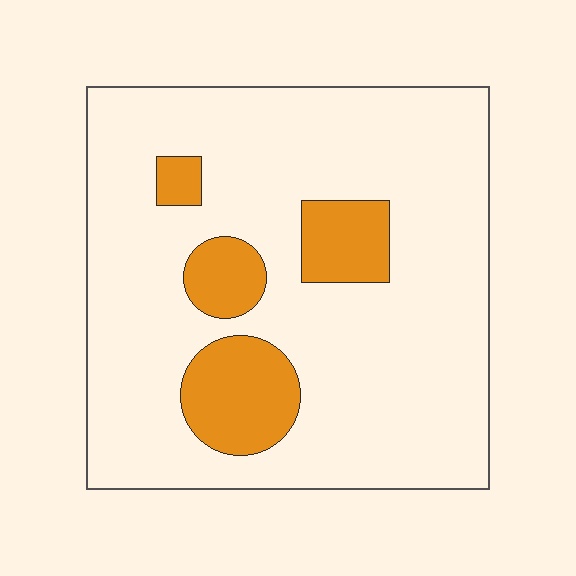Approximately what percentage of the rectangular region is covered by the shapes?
Approximately 15%.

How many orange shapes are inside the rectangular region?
4.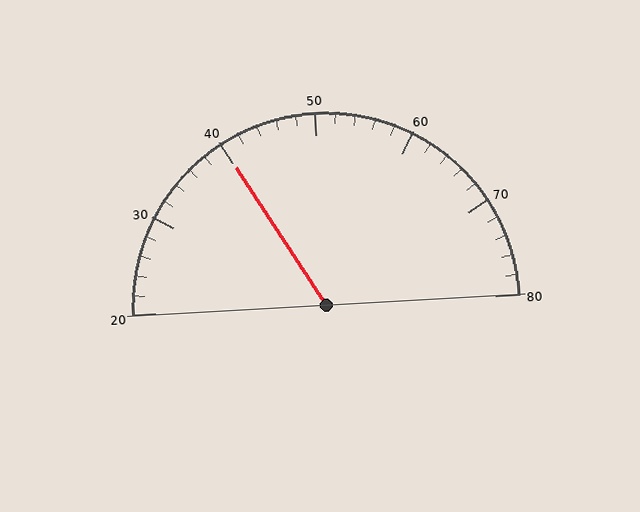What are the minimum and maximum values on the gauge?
The gauge ranges from 20 to 80.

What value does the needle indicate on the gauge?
The needle indicates approximately 40.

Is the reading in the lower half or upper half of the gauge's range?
The reading is in the lower half of the range (20 to 80).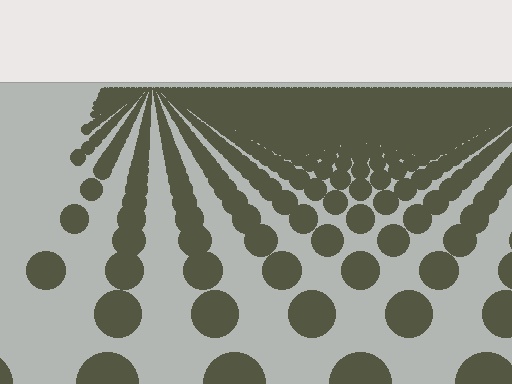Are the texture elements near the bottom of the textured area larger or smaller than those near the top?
Larger. Near the bottom, elements are closer to the viewer and appear at a bigger on-screen size.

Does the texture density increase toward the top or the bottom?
Density increases toward the top.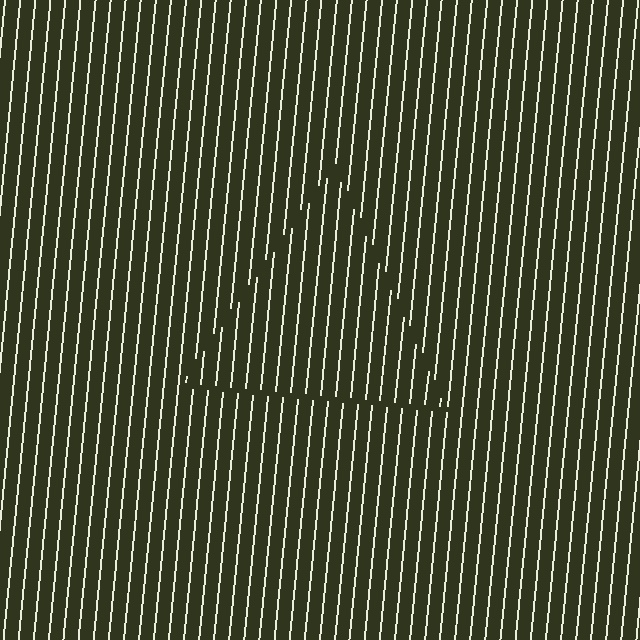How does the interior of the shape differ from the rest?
The interior of the shape contains the same grating, shifted by half a period — the contour is defined by the phase discontinuity where line-ends from the inner and outer gratings abut.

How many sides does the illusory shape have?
3 sides — the line-ends trace a triangle.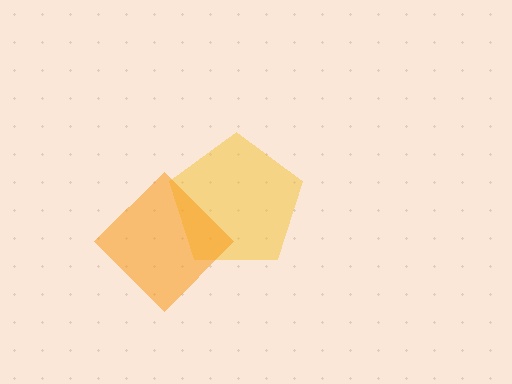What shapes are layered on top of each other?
The layered shapes are: a yellow pentagon, an orange diamond.